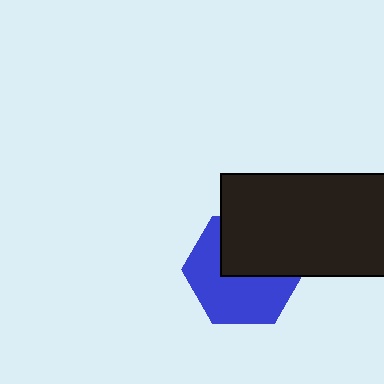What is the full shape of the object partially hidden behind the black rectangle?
The partially hidden object is a blue hexagon.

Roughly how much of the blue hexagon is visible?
About half of it is visible (roughly 56%).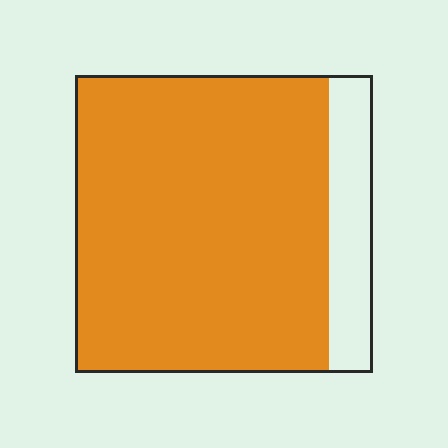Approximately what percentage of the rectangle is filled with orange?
Approximately 85%.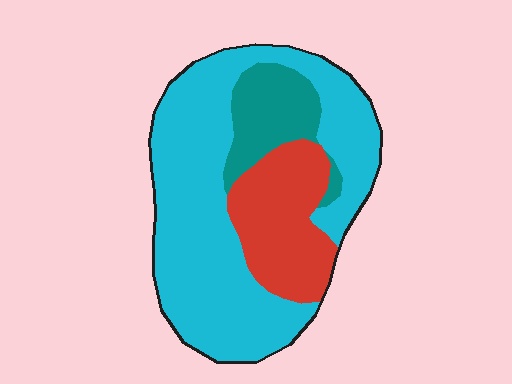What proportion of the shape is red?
Red covers roughly 20% of the shape.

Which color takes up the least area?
Teal, at roughly 15%.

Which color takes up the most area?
Cyan, at roughly 65%.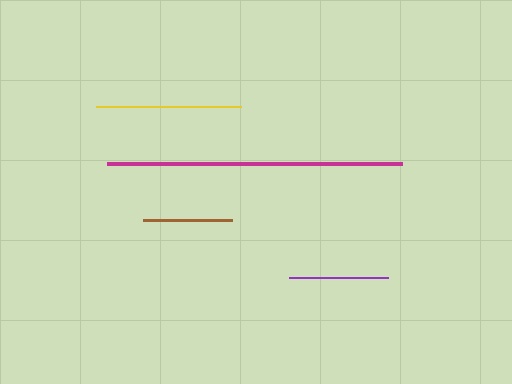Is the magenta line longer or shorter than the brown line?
The magenta line is longer than the brown line.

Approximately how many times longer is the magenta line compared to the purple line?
The magenta line is approximately 3.0 times the length of the purple line.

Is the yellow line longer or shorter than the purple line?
The yellow line is longer than the purple line.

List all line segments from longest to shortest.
From longest to shortest: magenta, yellow, purple, brown.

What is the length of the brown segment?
The brown segment is approximately 88 pixels long.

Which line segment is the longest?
The magenta line is the longest at approximately 296 pixels.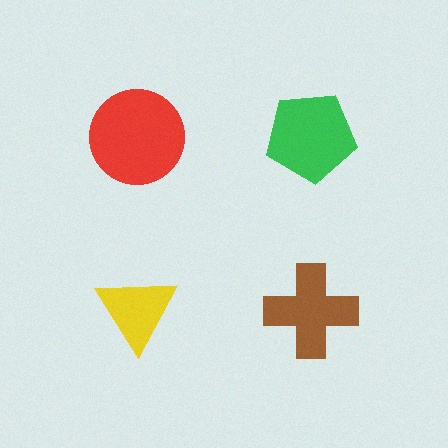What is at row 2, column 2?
A brown cross.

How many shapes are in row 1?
2 shapes.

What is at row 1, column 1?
A red circle.